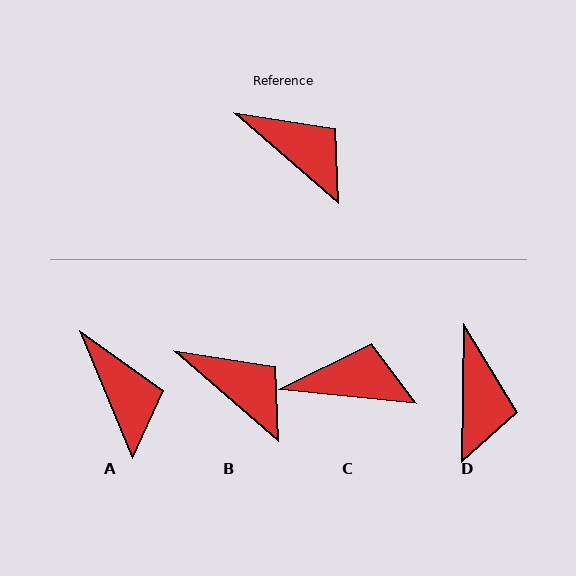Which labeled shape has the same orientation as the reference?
B.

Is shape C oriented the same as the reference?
No, it is off by about 35 degrees.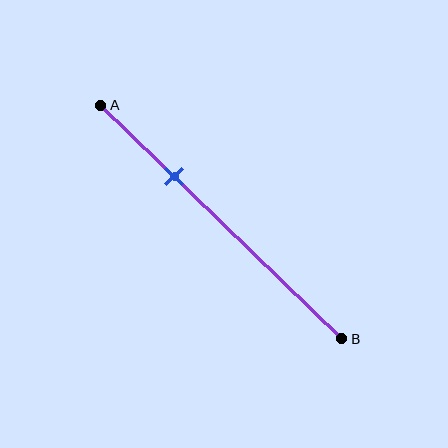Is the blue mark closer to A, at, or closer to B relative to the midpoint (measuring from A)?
The blue mark is closer to point A than the midpoint of segment AB.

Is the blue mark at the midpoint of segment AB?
No, the mark is at about 30% from A, not at the 50% midpoint.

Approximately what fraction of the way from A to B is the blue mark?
The blue mark is approximately 30% of the way from A to B.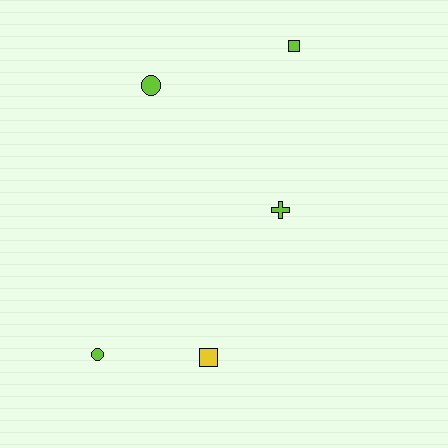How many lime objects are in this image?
There are 4 lime objects.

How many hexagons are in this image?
There are no hexagons.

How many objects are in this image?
There are 5 objects.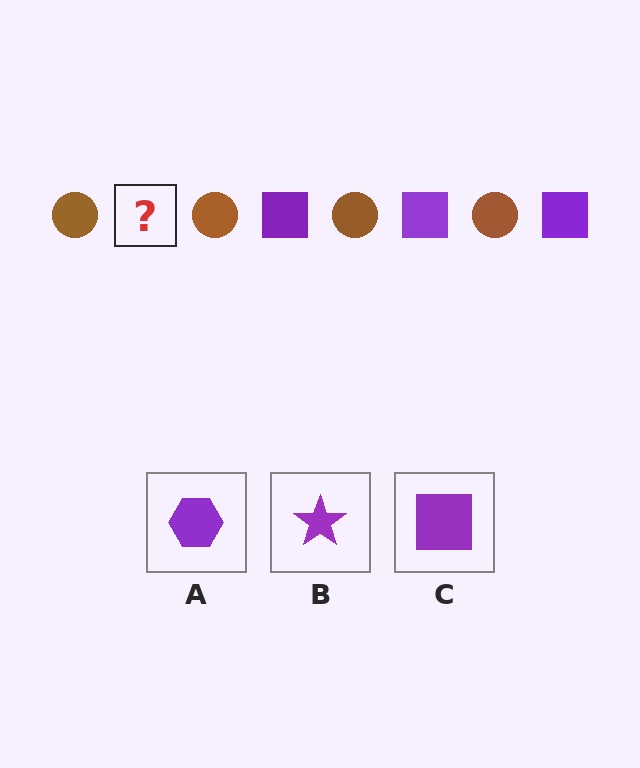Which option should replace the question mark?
Option C.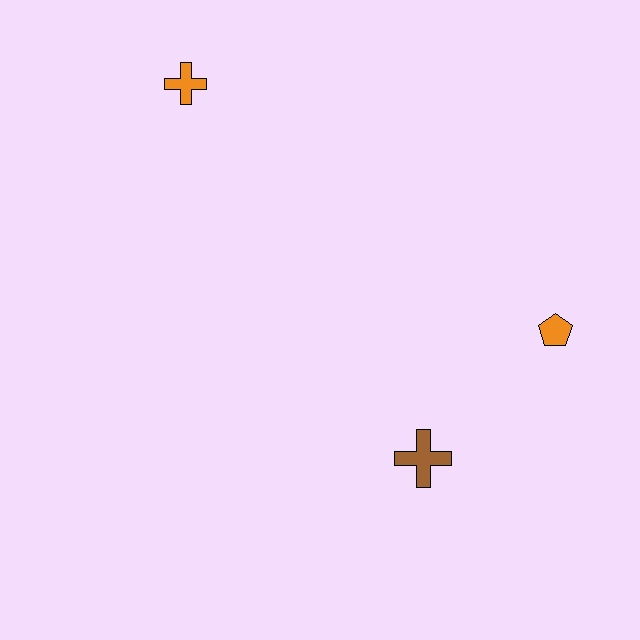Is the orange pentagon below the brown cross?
No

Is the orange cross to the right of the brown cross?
No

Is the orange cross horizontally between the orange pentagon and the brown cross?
No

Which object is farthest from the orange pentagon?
The orange cross is farthest from the orange pentagon.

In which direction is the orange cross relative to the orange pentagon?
The orange cross is to the left of the orange pentagon.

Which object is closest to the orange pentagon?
The brown cross is closest to the orange pentagon.